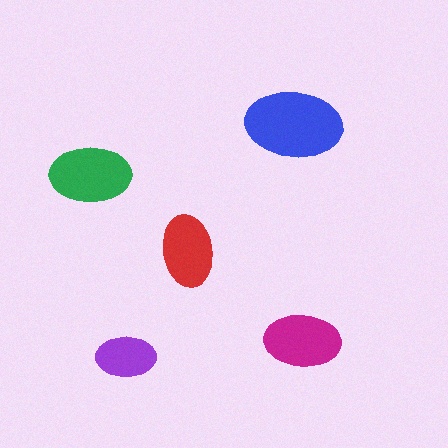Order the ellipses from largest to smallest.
the blue one, the green one, the magenta one, the red one, the purple one.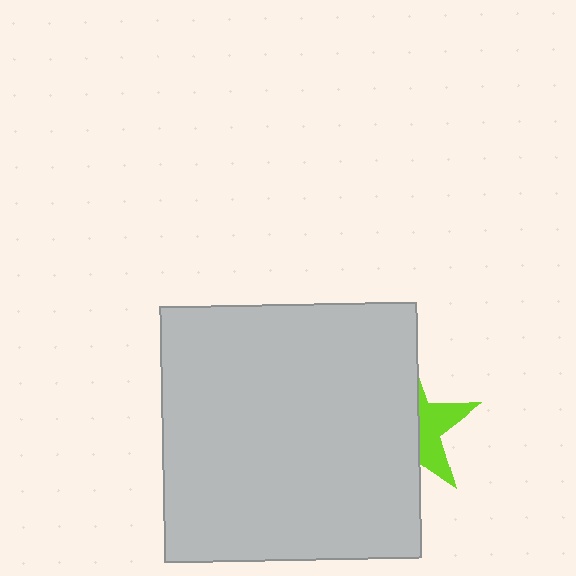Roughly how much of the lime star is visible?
A small part of it is visible (roughly 36%).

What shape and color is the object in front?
The object in front is a light gray square.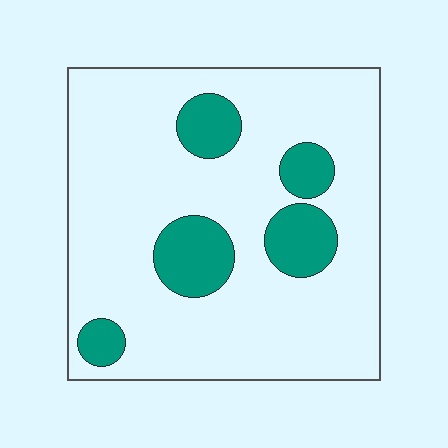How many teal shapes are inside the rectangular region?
5.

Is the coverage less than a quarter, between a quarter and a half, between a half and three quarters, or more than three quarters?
Less than a quarter.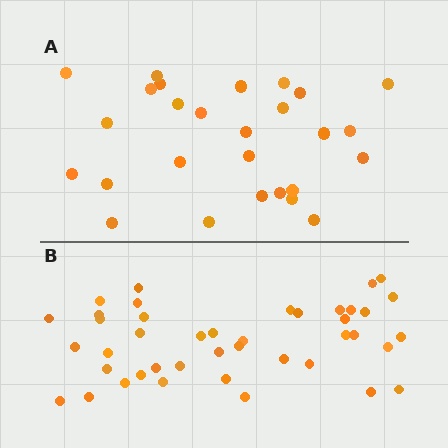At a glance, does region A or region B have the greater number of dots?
Region B (the bottom region) has more dots.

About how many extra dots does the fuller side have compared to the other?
Region B has approximately 15 more dots than region A.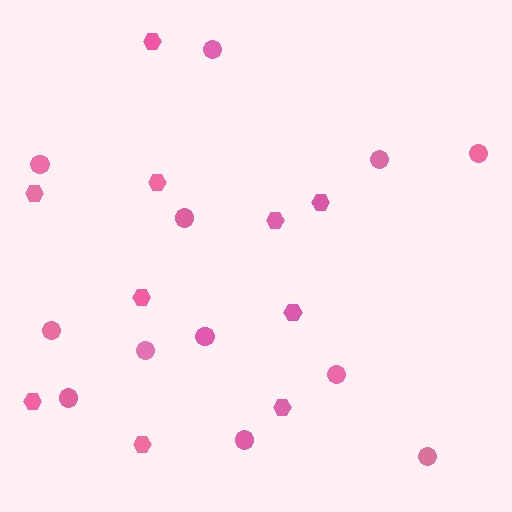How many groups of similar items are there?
There are 2 groups: one group of circles (12) and one group of hexagons (10).